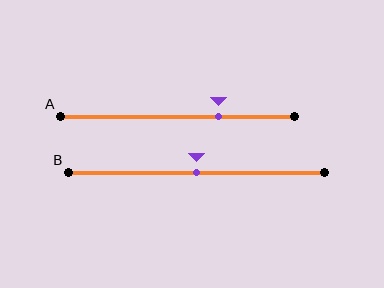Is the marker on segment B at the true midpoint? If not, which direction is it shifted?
Yes, the marker on segment B is at the true midpoint.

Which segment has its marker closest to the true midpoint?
Segment B has its marker closest to the true midpoint.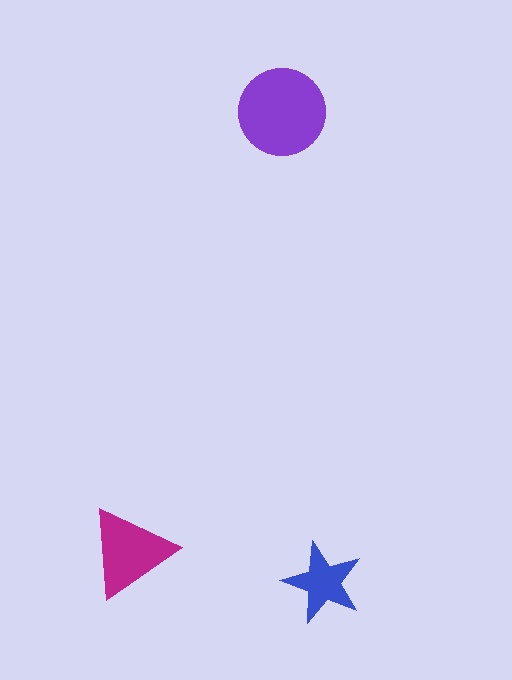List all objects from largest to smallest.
The purple circle, the magenta triangle, the blue star.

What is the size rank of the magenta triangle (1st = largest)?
2nd.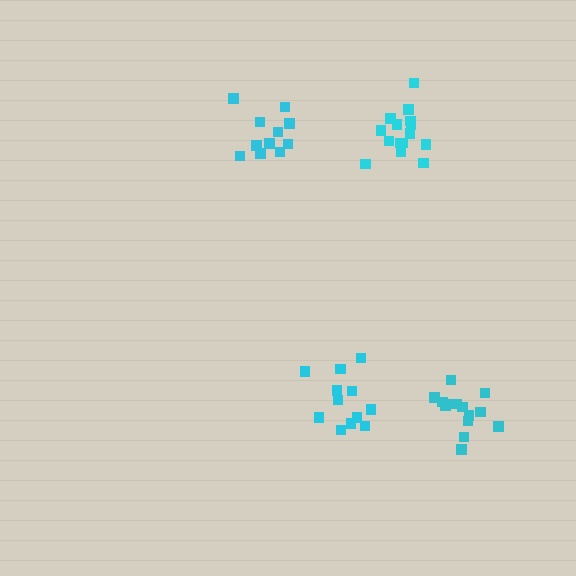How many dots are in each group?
Group 1: 14 dots, Group 2: 11 dots, Group 3: 16 dots, Group 4: 12 dots (53 total).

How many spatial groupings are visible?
There are 4 spatial groupings.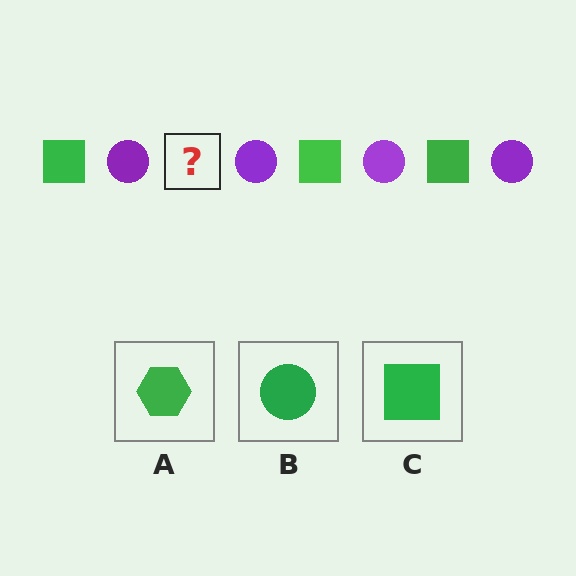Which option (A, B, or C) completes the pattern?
C.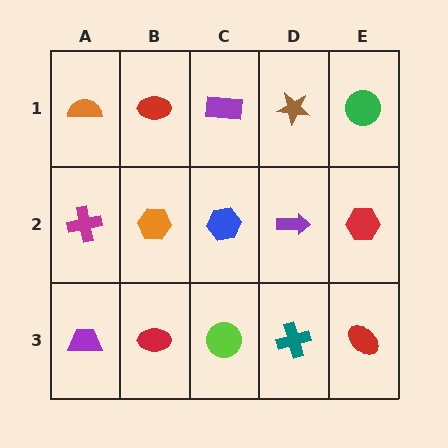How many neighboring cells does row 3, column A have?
2.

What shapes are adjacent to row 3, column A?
A magenta cross (row 2, column A), a red ellipse (row 3, column B).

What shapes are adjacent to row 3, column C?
A blue hexagon (row 2, column C), a red ellipse (row 3, column B), a teal cross (row 3, column D).